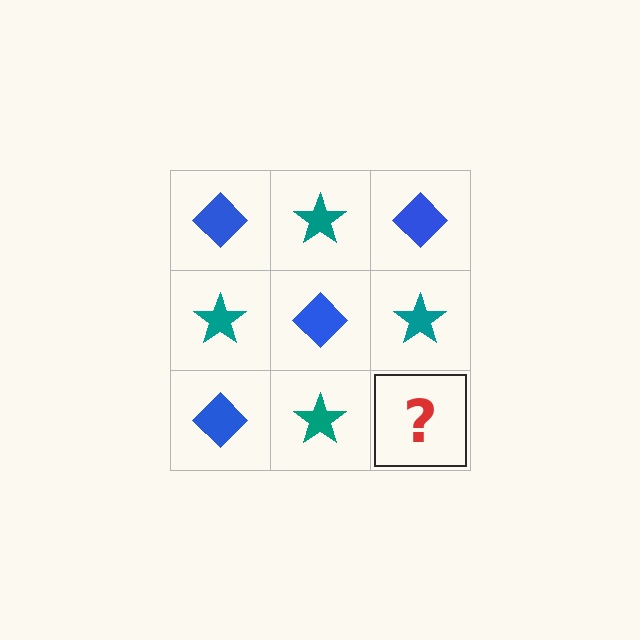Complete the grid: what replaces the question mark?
The question mark should be replaced with a blue diamond.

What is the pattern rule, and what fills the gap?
The rule is that it alternates blue diamond and teal star in a checkerboard pattern. The gap should be filled with a blue diamond.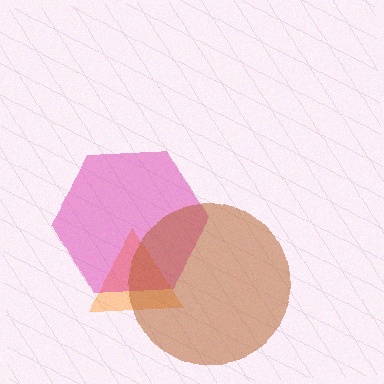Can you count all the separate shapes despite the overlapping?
Yes, there are 3 separate shapes.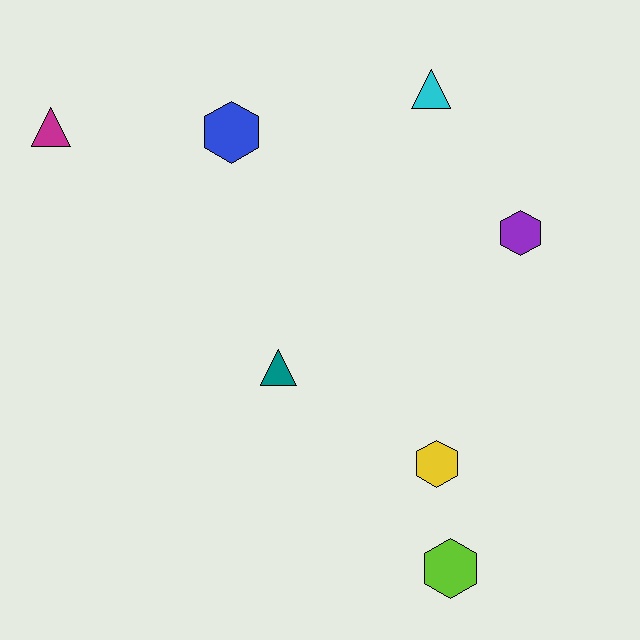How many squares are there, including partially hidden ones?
There are no squares.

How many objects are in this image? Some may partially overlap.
There are 7 objects.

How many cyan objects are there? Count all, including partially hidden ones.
There is 1 cyan object.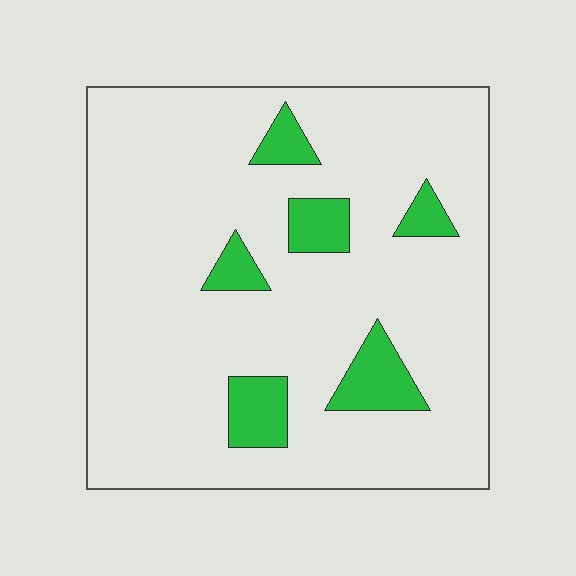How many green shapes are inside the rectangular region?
6.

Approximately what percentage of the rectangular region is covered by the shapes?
Approximately 10%.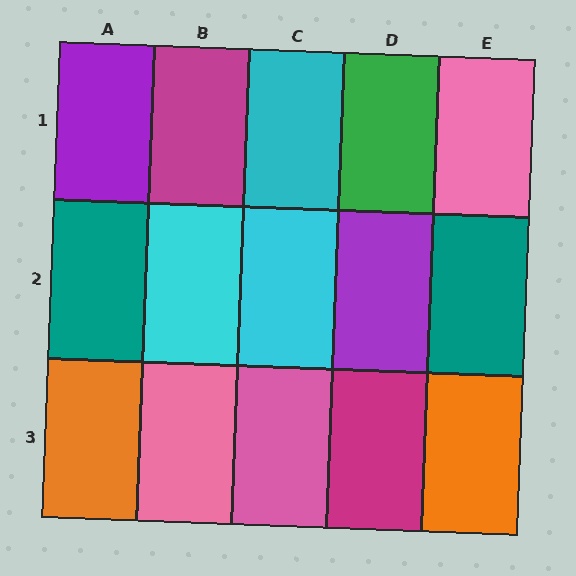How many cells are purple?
2 cells are purple.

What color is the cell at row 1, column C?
Cyan.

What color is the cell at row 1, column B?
Magenta.